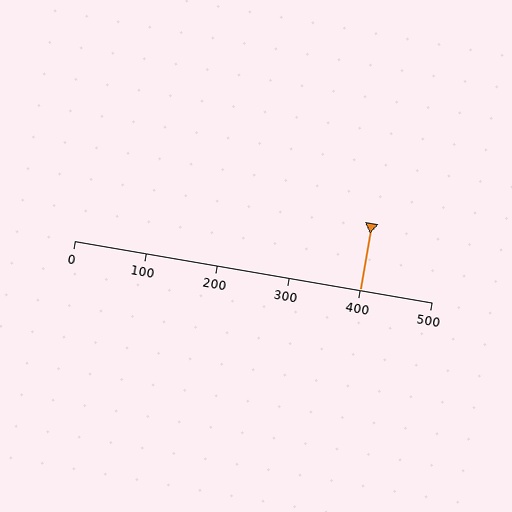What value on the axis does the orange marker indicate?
The marker indicates approximately 400.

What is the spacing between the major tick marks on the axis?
The major ticks are spaced 100 apart.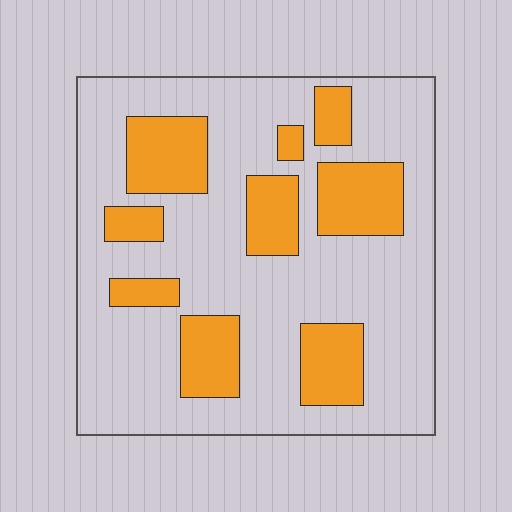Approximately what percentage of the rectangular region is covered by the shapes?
Approximately 25%.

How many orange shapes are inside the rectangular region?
9.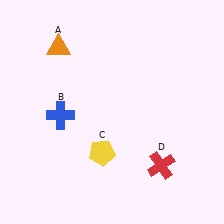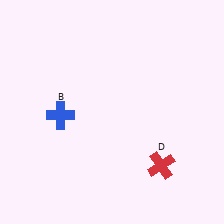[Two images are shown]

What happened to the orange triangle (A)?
The orange triangle (A) was removed in Image 2. It was in the top-left area of Image 1.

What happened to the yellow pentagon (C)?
The yellow pentagon (C) was removed in Image 2. It was in the bottom-left area of Image 1.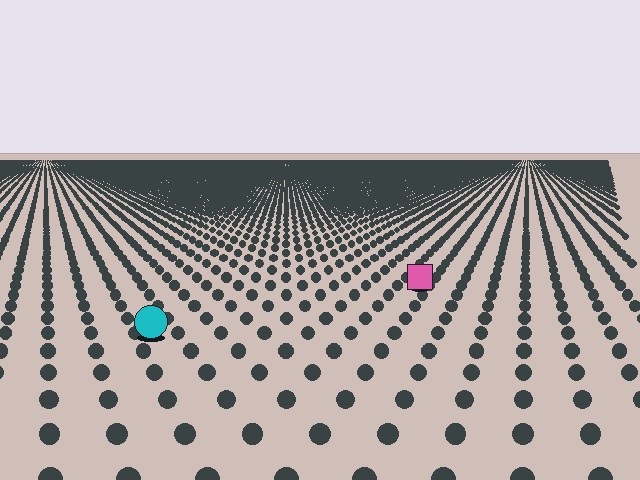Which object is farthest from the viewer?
The pink square is farthest from the viewer. It appears smaller and the ground texture around it is denser.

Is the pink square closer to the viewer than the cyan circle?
No. The cyan circle is closer — you can tell from the texture gradient: the ground texture is coarser near it.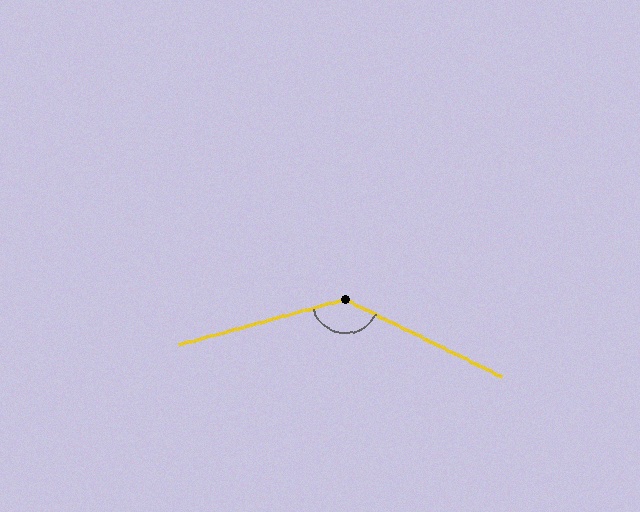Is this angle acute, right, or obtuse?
It is obtuse.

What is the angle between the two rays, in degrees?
Approximately 139 degrees.